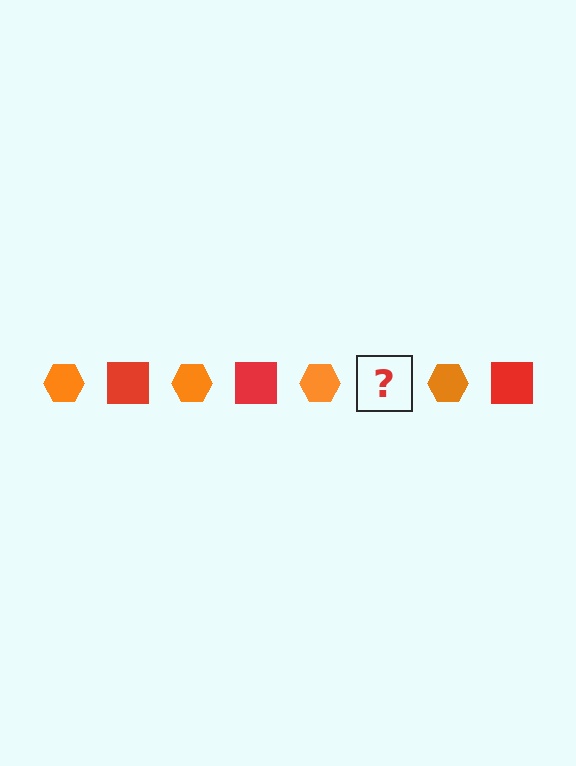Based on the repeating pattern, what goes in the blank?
The blank should be a red square.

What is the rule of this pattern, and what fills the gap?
The rule is that the pattern alternates between orange hexagon and red square. The gap should be filled with a red square.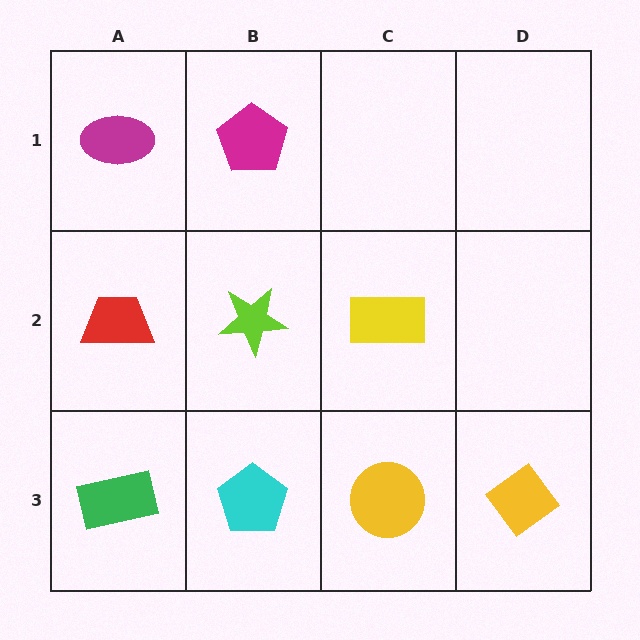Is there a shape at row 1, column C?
No, that cell is empty.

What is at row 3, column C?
A yellow circle.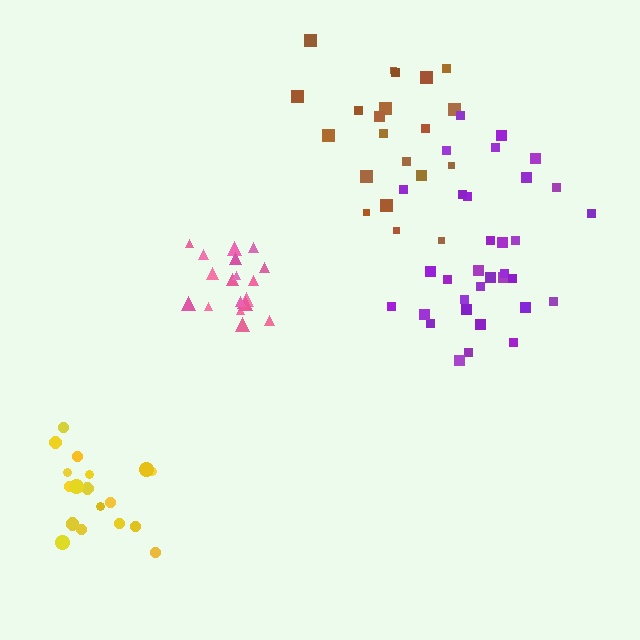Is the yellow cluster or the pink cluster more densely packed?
Pink.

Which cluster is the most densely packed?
Pink.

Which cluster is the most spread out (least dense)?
Brown.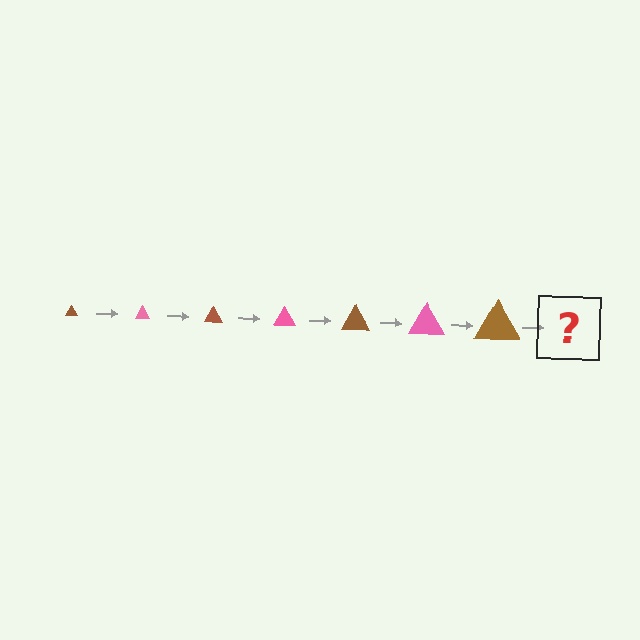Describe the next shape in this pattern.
It should be a pink triangle, larger than the previous one.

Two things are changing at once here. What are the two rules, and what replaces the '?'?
The two rules are that the triangle grows larger each step and the color cycles through brown and pink. The '?' should be a pink triangle, larger than the previous one.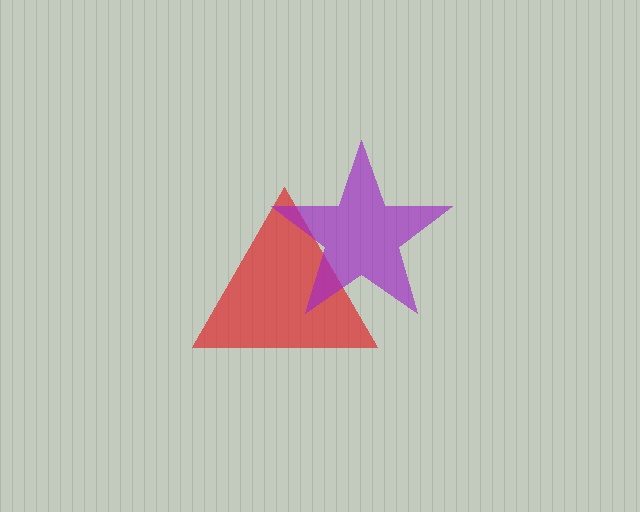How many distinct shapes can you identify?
There are 2 distinct shapes: a red triangle, a purple star.